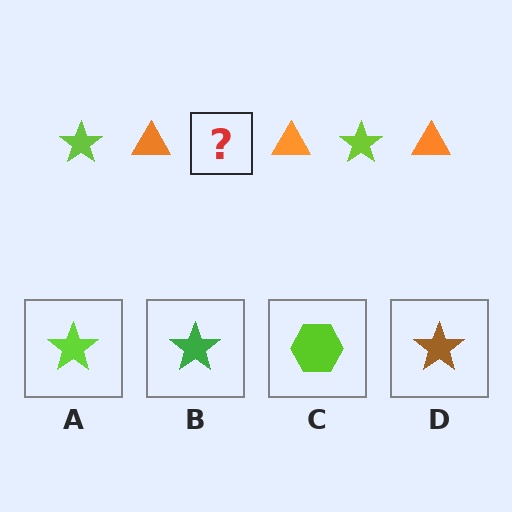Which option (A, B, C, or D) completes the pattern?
A.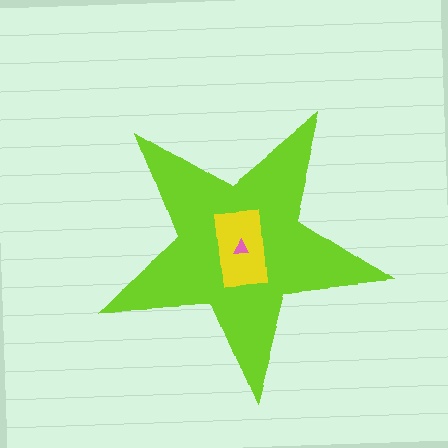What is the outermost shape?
The lime star.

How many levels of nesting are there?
3.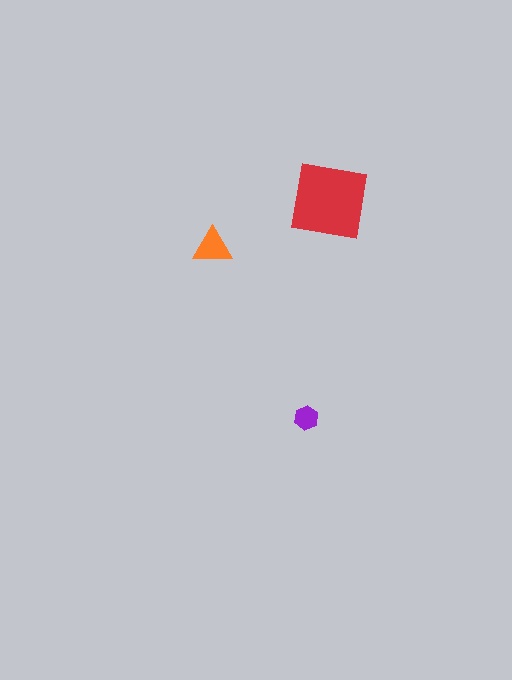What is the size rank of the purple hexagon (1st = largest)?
3rd.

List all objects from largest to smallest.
The red square, the orange triangle, the purple hexagon.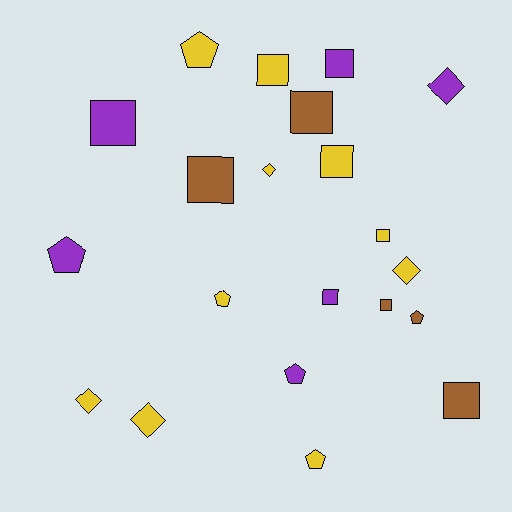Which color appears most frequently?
Yellow, with 10 objects.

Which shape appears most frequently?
Square, with 10 objects.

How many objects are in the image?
There are 21 objects.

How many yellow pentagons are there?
There are 3 yellow pentagons.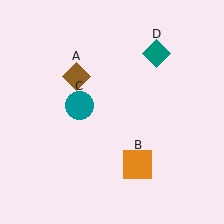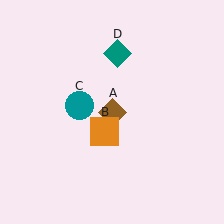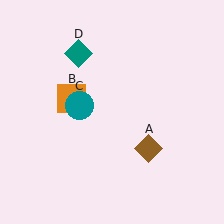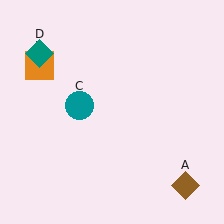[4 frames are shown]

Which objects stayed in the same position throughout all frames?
Teal circle (object C) remained stationary.